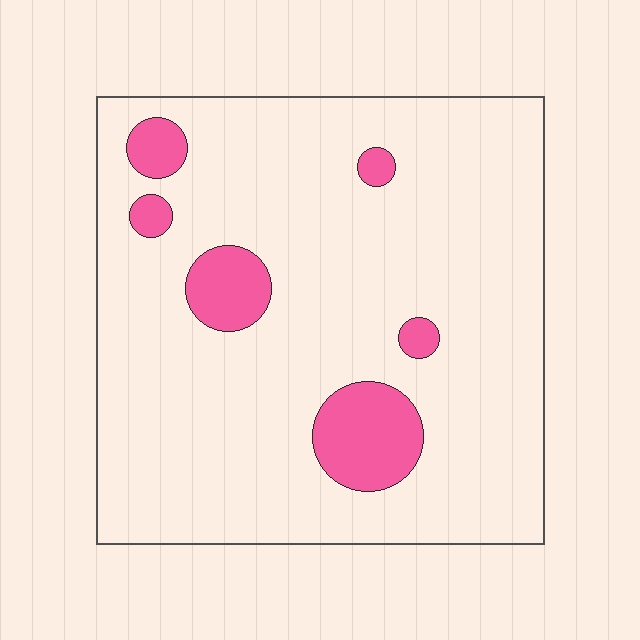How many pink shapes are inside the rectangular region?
6.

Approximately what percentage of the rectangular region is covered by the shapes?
Approximately 10%.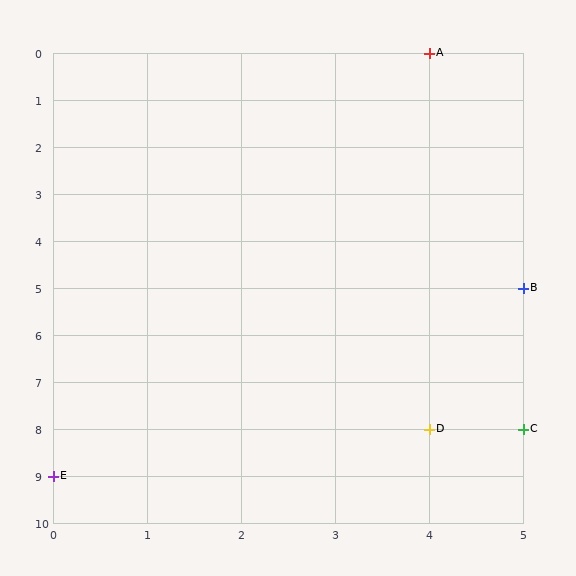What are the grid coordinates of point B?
Point B is at grid coordinates (5, 5).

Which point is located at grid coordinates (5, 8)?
Point C is at (5, 8).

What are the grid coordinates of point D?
Point D is at grid coordinates (4, 8).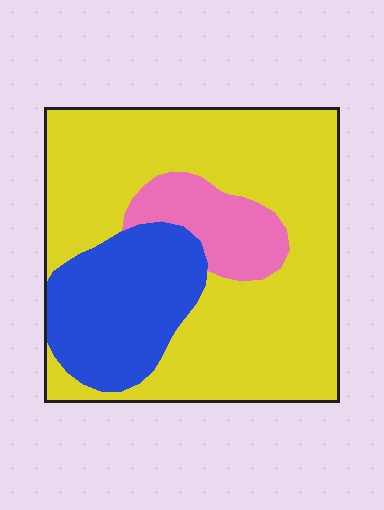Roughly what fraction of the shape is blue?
Blue covers 23% of the shape.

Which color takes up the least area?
Pink, at roughly 10%.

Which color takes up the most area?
Yellow, at roughly 65%.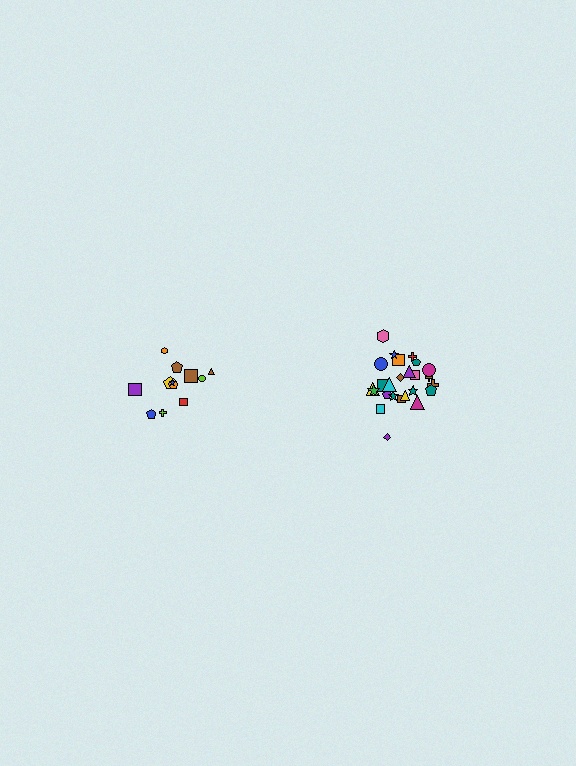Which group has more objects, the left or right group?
The right group.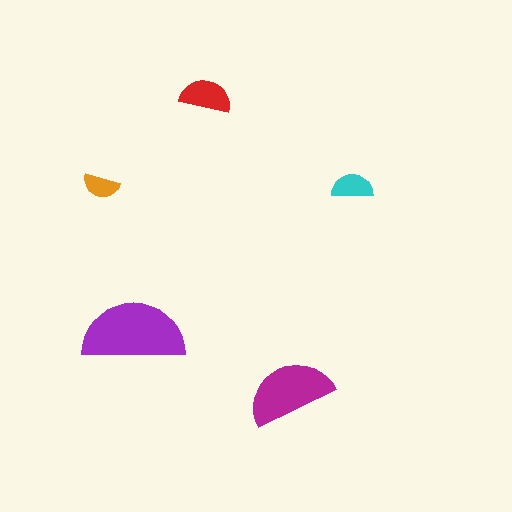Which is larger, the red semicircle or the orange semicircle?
The red one.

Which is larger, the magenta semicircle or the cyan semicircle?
The magenta one.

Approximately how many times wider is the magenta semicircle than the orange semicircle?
About 2.5 times wider.